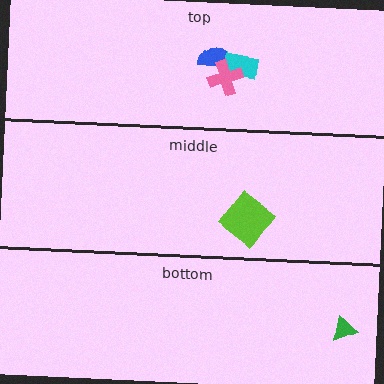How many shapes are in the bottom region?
1.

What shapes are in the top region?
The blue semicircle, the cyan rectangle, the pink cross.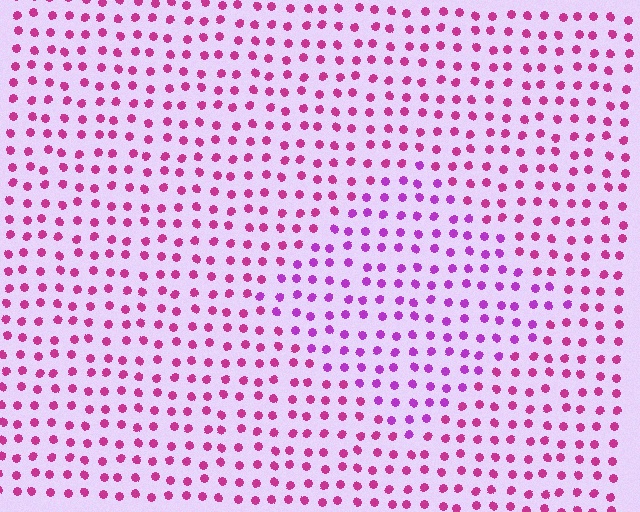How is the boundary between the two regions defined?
The boundary is defined purely by a slight shift in hue (about 29 degrees). Spacing, size, and orientation are identical on both sides.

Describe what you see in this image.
The image is filled with small magenta elements in a uniform arrangement. A diamond-shaped region is visible where the elements are tinted to a slightly different hue, forming a subtle color boundary.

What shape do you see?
I see a diamond.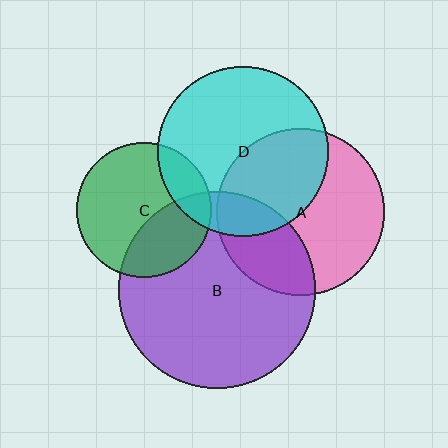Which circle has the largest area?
Circle B (purple).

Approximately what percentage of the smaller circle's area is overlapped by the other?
Approximately 35%.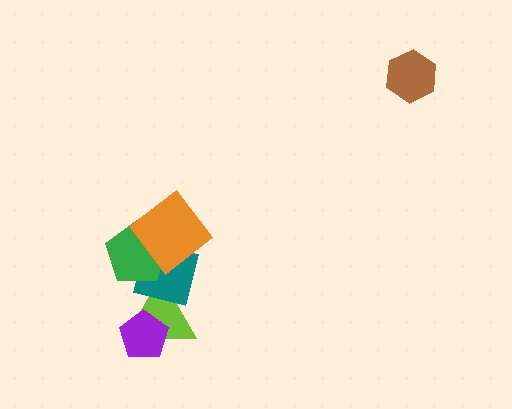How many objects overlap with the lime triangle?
2 objects overlap with the lime triangle.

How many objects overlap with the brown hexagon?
0 objects overlap with the brown hexagon.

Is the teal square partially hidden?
Yes, it is partially covered by another shape.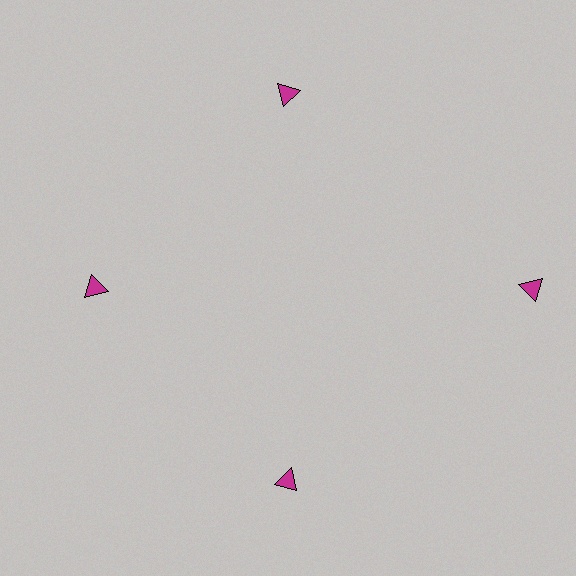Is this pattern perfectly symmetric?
No. The 4 magenta triangles are arranged in a ring, but one element near the 3 o'clock position is pushed outward from the center, breaking the 4-fold rotational symmetry.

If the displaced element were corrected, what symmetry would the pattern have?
It would have 4-fold rotational symmetry — the pattern would map onto itself every 90 degrees.